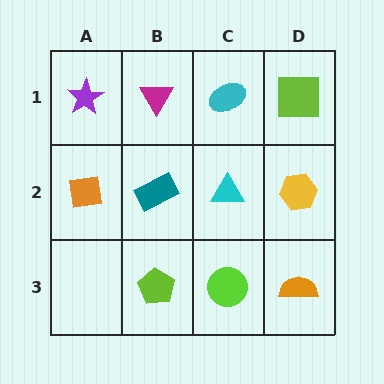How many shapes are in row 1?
4 shapes.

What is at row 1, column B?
A magenta triangle.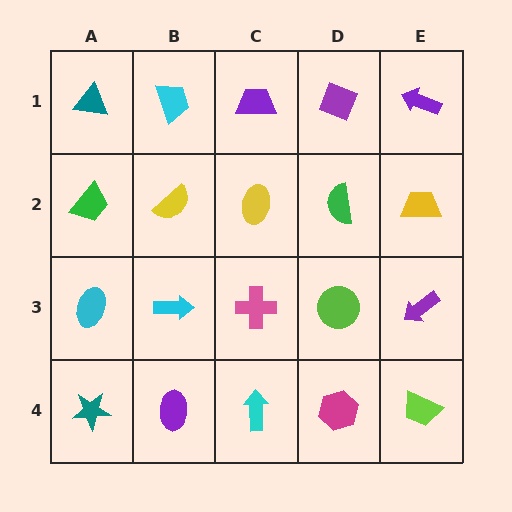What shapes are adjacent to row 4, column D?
A lime circle (row 3, column D), a cyan arrow (row 4, column C), a lime trapezoid (row 4, column E).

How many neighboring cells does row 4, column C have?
3.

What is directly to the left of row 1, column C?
A cyan trapezoid.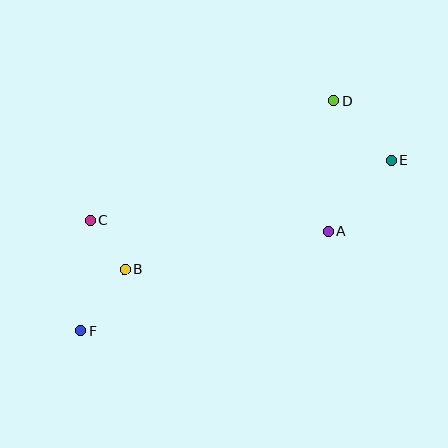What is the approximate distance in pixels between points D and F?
The distance between D and F is approximately 342 pixels.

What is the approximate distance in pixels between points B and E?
The distance between B and E is approximately 288 pixels.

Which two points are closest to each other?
Points B and C are closest to each other.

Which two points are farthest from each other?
Points E and F are farthest from each other.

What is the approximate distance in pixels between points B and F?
The distance between B and F is approximately 75 pixels.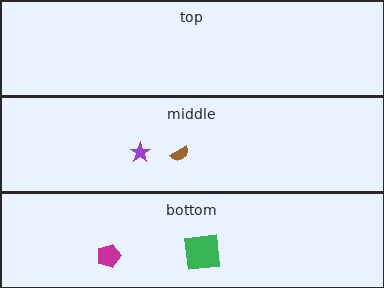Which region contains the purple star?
The middle region.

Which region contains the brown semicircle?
The middle region.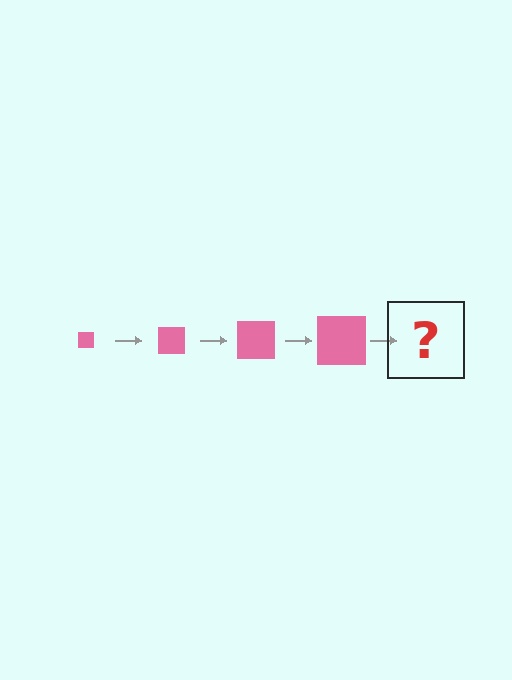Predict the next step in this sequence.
The next step is a pink square, larger than the previous one.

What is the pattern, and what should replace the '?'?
The pattern is that the square gets progressively larger each step. The '?' should be a pink square, larger than the previous one.